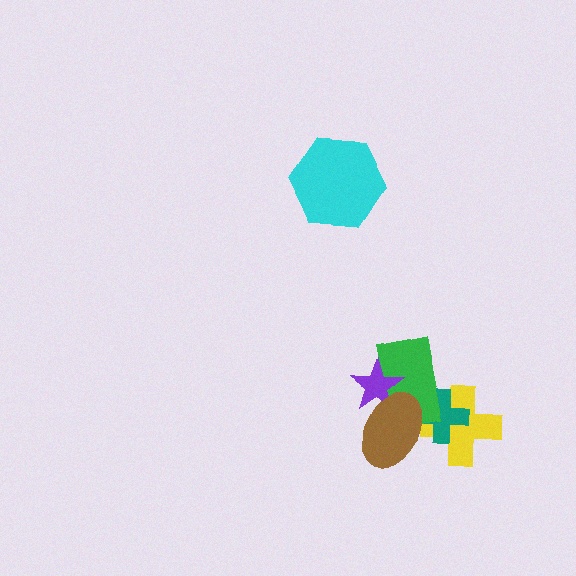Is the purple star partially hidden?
Yes, it is partially covered by another shape.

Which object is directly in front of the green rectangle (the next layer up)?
The purple star is directly in front of the green rectangle.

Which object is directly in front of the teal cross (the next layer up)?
The green rectangle is directly in front of the teal cross.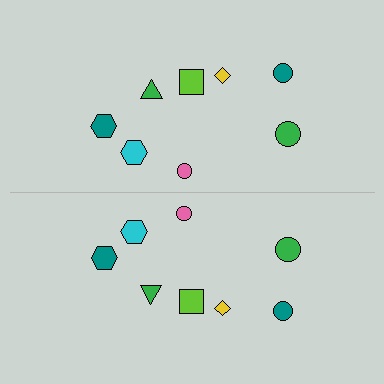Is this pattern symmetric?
Yes, this pattern has bilateral (reflection) symmetry.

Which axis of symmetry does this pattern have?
The pattern has a horizontal axis of symmetry running through the center of the image.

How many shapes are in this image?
There are 16 shapes in this image.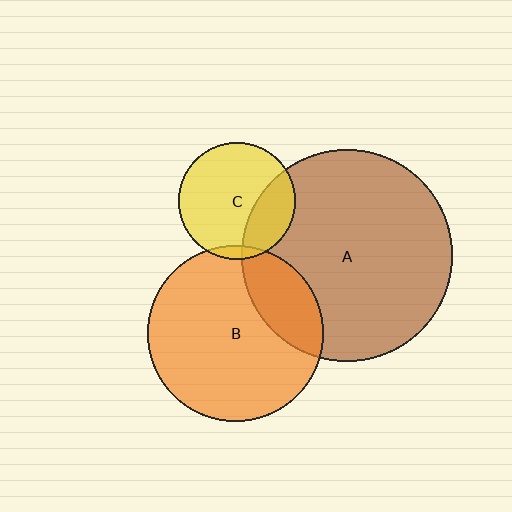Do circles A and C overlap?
Yes.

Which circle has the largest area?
Circle A (brown).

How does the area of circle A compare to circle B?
Approximately 1.4 times.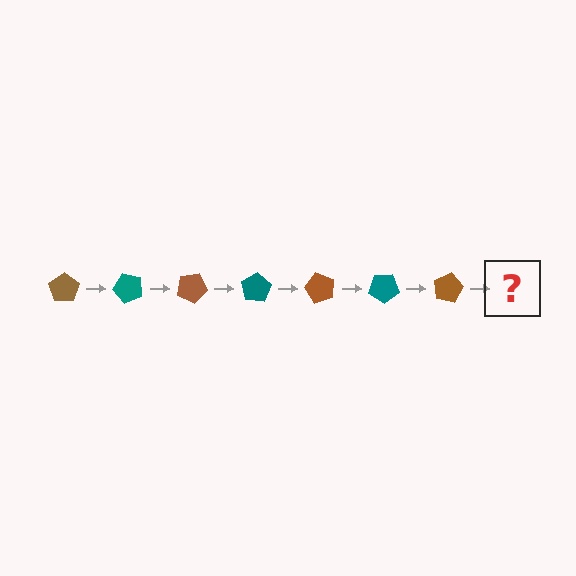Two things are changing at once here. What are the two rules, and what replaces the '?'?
The two rules are that it rotates 50 degrees each step and the color cycles through brown and teal. The '?' should be a teal pentagon, rotated 350 degrees from the start.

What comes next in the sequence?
The next element should be a teal pentagon, rotated 350 degrees from the start.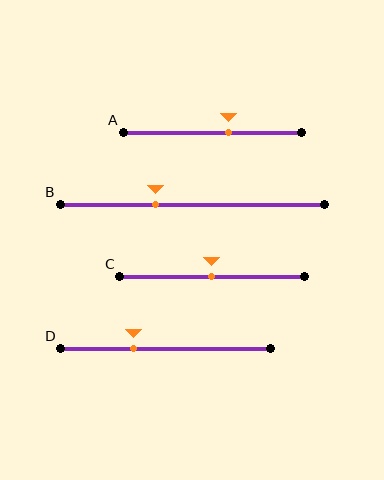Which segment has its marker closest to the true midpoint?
Segment C has its marker closest to the true midpoint.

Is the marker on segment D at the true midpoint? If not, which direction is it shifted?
No, the marker on segment D is shifted to the left by about 15% of the segment length.